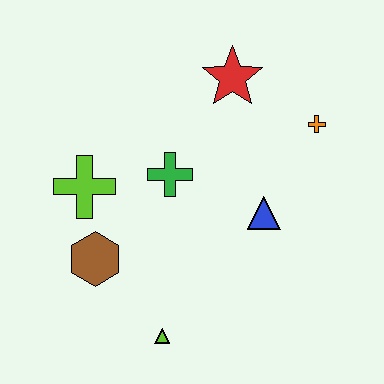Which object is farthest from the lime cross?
The orange cross is farthest from the lime cross.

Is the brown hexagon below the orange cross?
Yes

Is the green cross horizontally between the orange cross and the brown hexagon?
Yes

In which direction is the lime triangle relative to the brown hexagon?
The lime triangle is below the brown hexagon.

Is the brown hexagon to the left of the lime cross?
No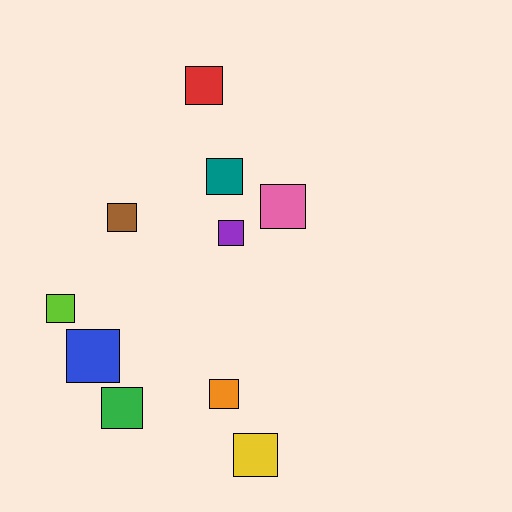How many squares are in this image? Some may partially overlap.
There are 10 squares.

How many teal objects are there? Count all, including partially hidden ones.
There is 1 teal object.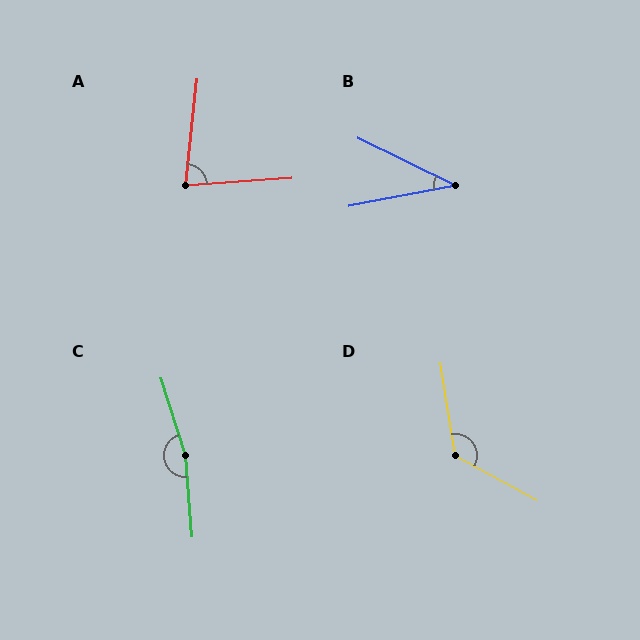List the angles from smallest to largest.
B (37°), A (80°), D (128°), C (167°).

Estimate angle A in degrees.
Approximately 80 degrees.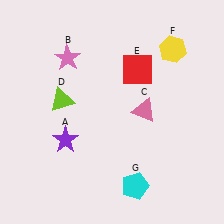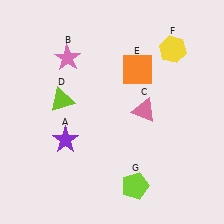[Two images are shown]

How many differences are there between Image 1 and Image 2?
There are 2 differences between the two images.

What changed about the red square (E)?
In Image 1, E is red. In Image 2, it changed to orange.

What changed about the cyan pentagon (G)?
In Image 1, G is cyan. In Image 2, it changed to lime.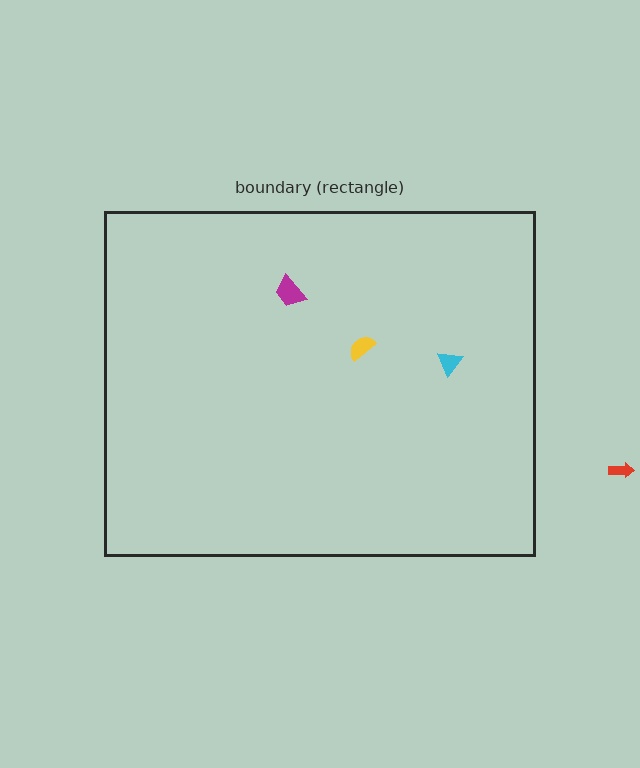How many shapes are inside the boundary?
3 inside, 1 outside.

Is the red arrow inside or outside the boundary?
Outside.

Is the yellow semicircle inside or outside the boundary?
Inside.